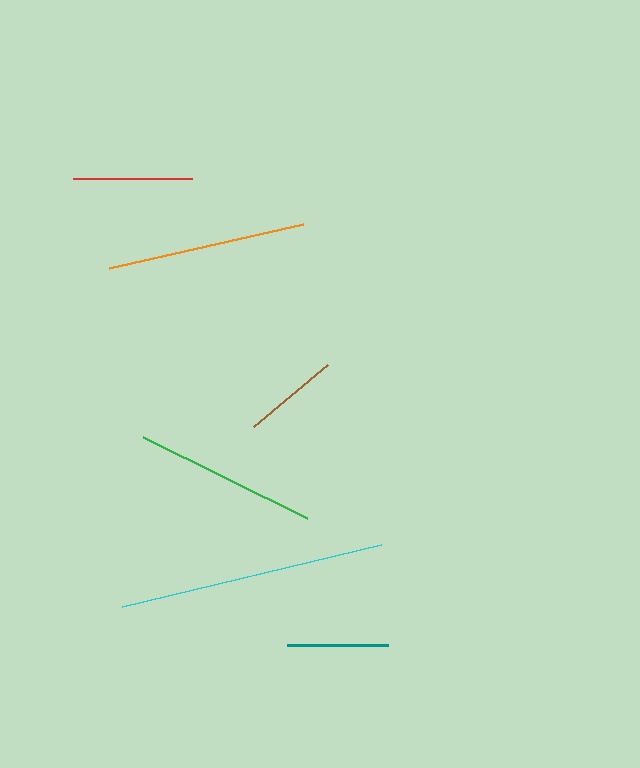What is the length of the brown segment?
The brown segment is approximately 96 pixels long.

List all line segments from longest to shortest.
From longest to shortest: cyan, orange, green, red, teal, brown.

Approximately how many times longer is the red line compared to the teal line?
The red line is approximately 1.2 times the length of the teal line.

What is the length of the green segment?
The green segment is approximately 183 pixels long.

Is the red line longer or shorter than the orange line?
The orange line is longer than the red line.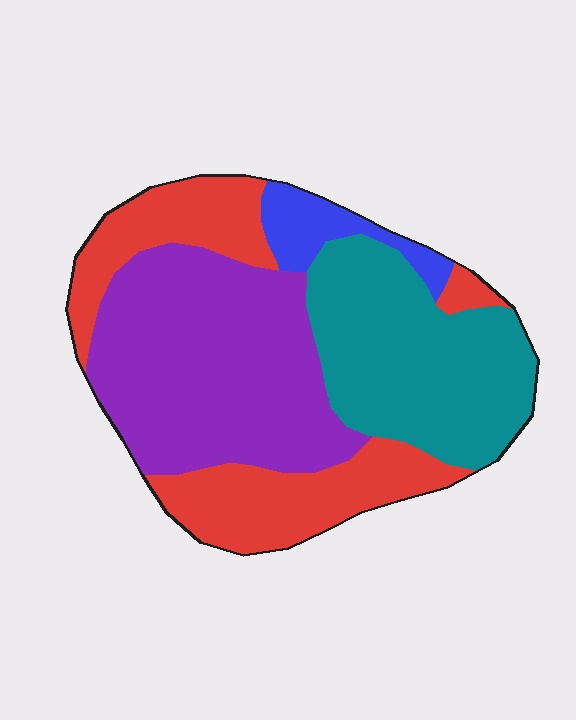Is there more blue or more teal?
Teal.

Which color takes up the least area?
Blue, at roughly 5%.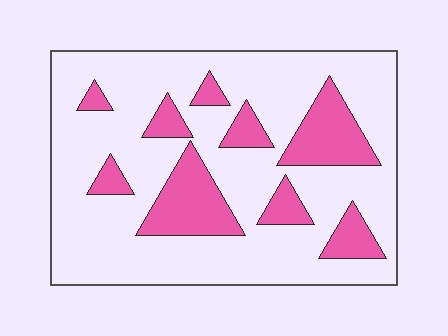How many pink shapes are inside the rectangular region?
9.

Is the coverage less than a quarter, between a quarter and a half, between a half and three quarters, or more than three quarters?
Less than a quarter.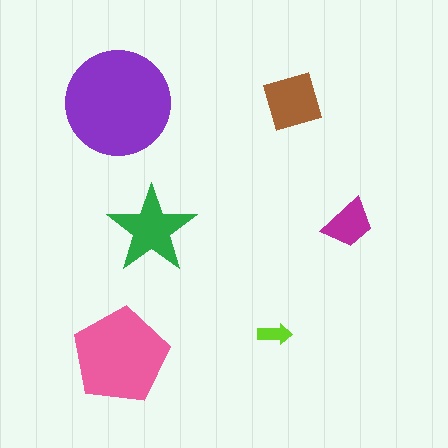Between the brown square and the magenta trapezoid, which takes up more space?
The brown square.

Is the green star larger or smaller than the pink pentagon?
Smaller.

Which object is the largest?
The purple circle.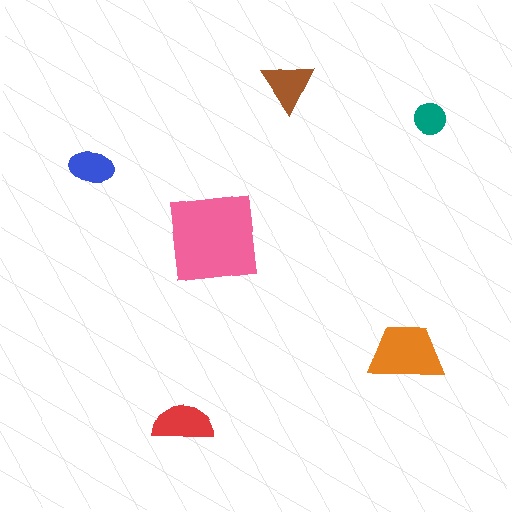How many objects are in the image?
There are 6 objects in the image.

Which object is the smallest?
The teal circle.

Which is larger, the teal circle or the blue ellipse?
The blue ellipse.